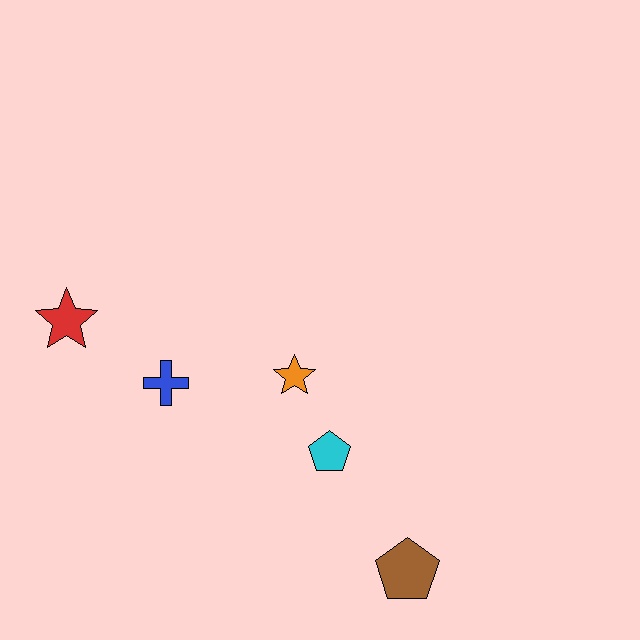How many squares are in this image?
There are no squares.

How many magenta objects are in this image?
There are no magenta objects.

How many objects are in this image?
There are 5 objects.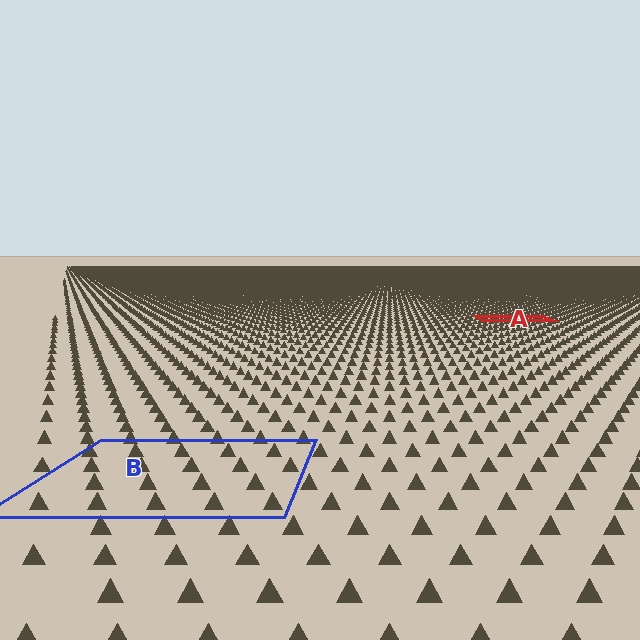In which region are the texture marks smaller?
The texture marks are smaller in region A, because it is farther away.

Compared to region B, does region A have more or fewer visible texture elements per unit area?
Region A has more texture elements per unit area — they are packed more densely because it is farther away.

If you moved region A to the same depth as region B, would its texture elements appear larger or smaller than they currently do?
They would appear larger. At a closer depth, the same texture elements are projected at a bigger on-screen size.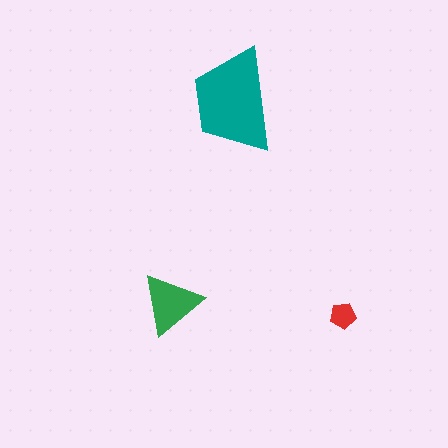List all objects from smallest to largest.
The red pentagon, the green triangle, the teal trapezoid.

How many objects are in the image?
There are 3 objects in the image.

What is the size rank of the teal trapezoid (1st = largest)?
1st.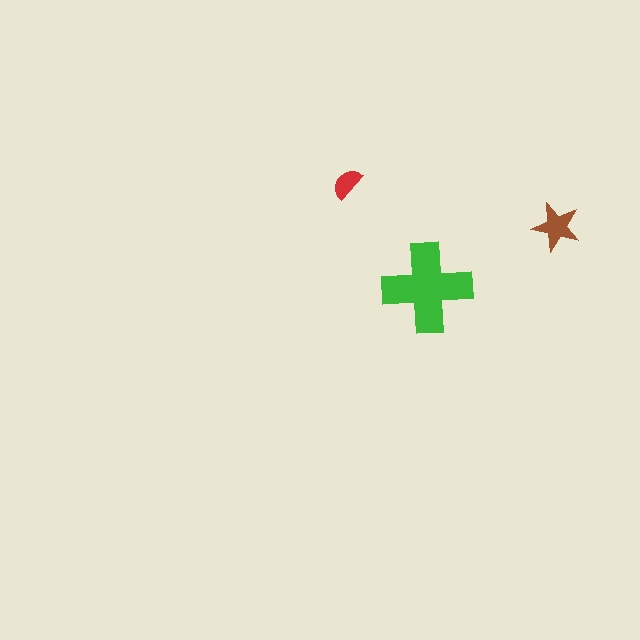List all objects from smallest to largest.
The red semicircle, the brown star, the green cross.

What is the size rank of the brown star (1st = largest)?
2nd.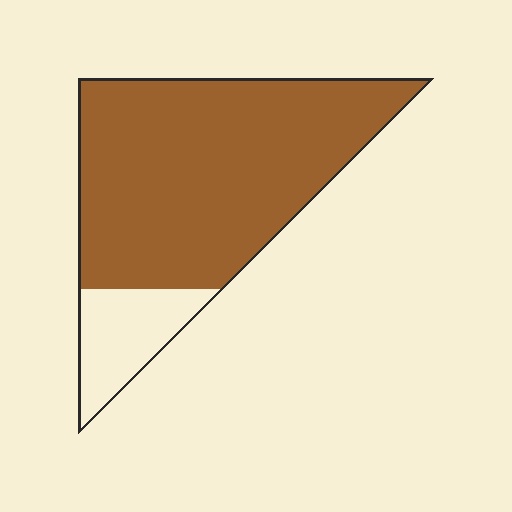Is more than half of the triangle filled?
Yes.